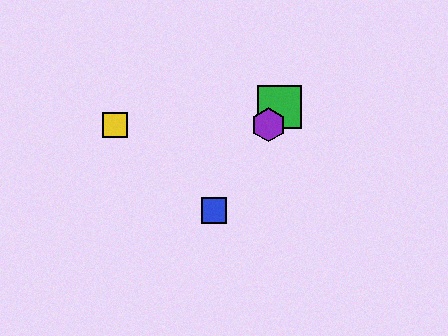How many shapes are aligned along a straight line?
4 shapes (the red triangle, the blue square, the green square, the purple hexagon) are aligned along a straight line.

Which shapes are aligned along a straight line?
The red triangle, the blue square, the green square, the purple hexagon are aligned along a straight line.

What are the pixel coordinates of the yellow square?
The yellow square is at (115, 125).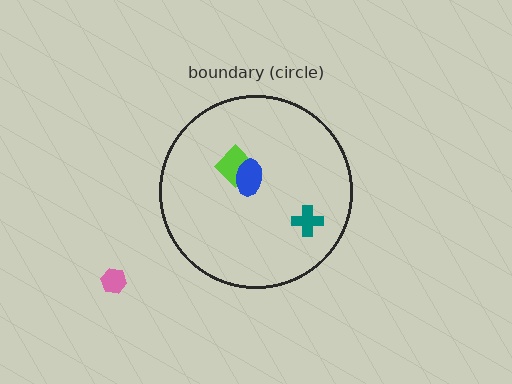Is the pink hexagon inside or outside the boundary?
Outside.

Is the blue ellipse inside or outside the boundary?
Inside.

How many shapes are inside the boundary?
3 inside, 1 outside.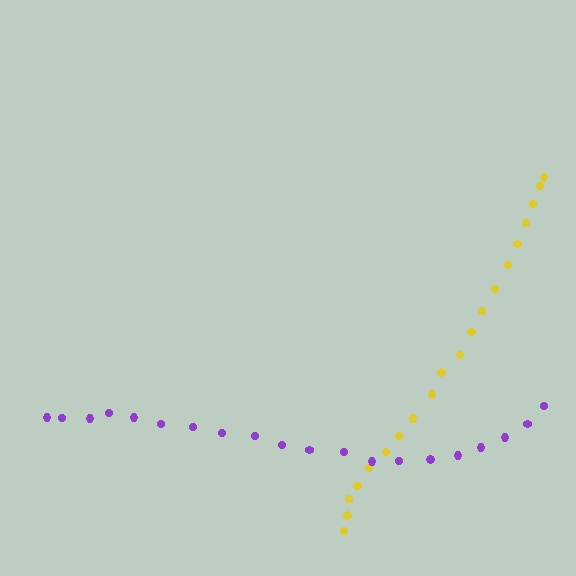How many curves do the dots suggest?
There are 2 distinct paths.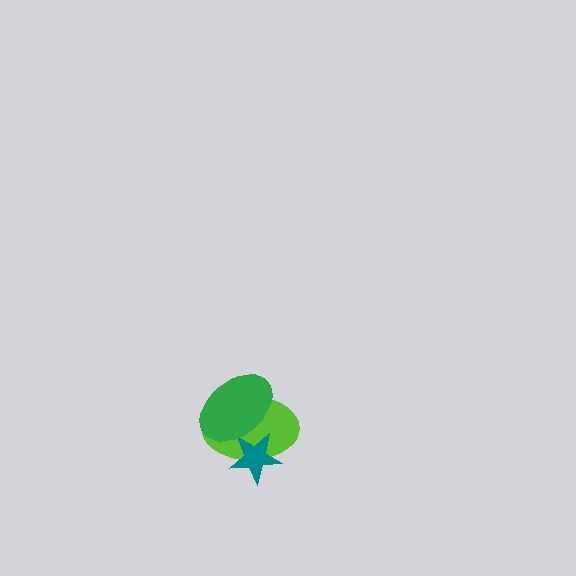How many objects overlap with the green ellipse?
2 objects overlap with the green ellipse.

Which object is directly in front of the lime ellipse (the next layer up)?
The teal star is directly in front of the lime ellipse.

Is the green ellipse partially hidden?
No, no other shape covers it.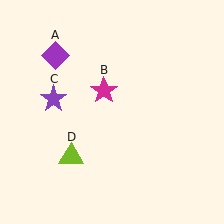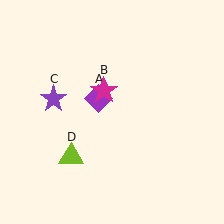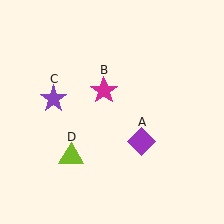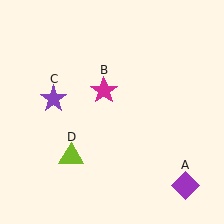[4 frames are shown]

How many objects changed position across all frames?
1 object changed position: purple diamond (object A).